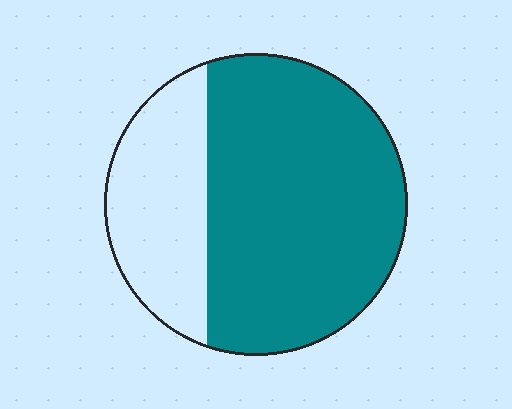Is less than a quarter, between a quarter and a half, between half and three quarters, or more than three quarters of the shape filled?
Between half and three quarters.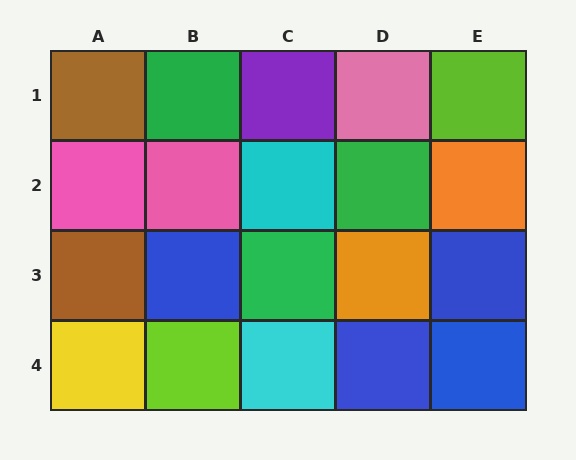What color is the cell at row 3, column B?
Blue.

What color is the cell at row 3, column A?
Brown.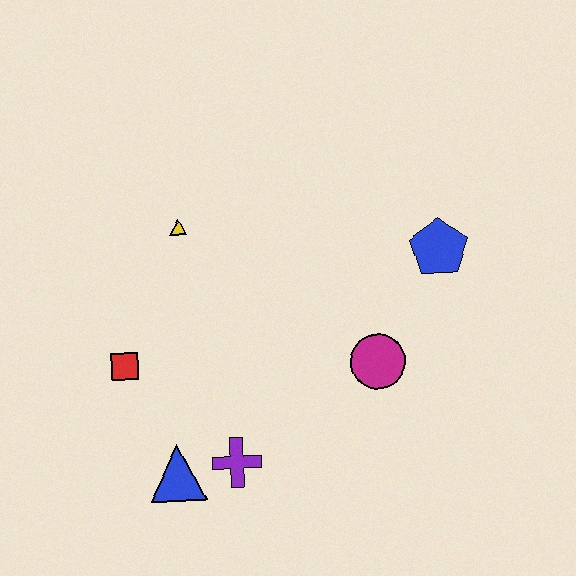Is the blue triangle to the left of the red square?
No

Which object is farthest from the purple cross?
The blue pentagon is farthest from the purple cross.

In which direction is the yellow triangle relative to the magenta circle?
The yellow triangle is to the left of the magenta circle.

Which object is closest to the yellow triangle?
The red square is closest to the yellow triangle.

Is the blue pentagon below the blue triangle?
No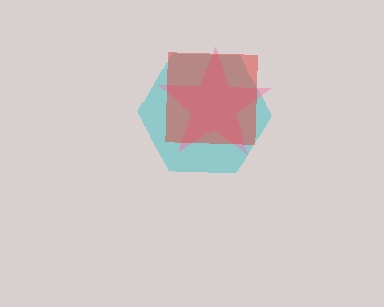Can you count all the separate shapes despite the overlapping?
Yes, there are 3 separate shapes.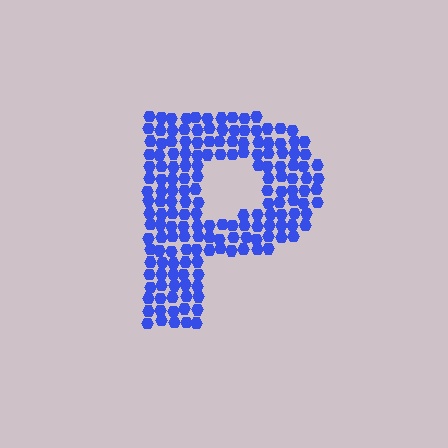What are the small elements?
The small elements are hexagons.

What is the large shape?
The large shape is the letter P.